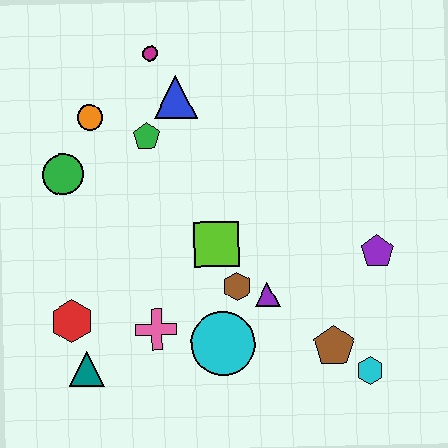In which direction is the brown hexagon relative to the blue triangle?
The brown hexagon is below the blue triangle.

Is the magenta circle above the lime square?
Yes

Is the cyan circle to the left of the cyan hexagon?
Yes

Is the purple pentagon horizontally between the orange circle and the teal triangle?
No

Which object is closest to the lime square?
The brown hexagon is closest to the lime square.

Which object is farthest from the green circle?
The cyan hexagon is farthest from the green circle.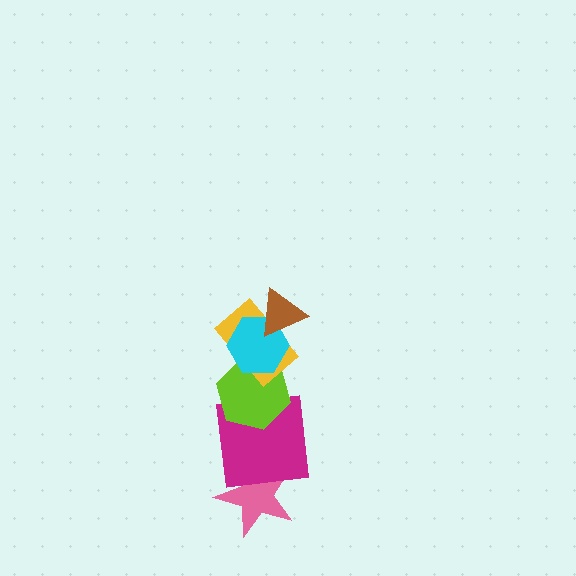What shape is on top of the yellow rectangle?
The cyan hexagon is on top of the yellow rectangle.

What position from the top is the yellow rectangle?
The yellow rectangle is 3rd from the top.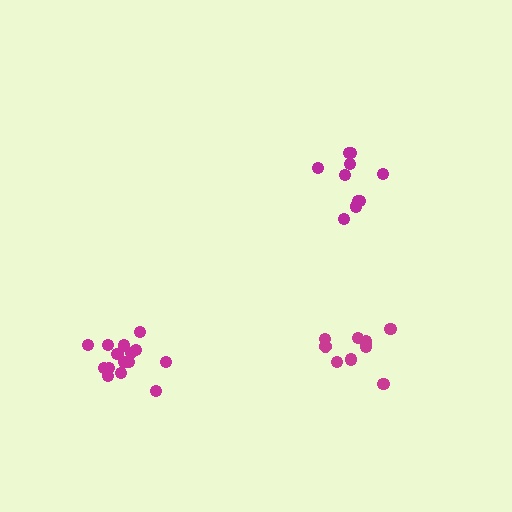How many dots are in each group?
Group 1: 10 dots, Group 2: 9 dots, Group 3: 15 dots (34 total).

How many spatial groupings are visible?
There are 3 spatial groupings.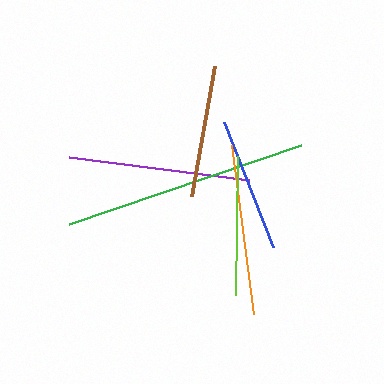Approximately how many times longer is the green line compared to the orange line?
The green line is approximately 1.4 times the length of the orange line.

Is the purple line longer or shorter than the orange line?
The purple line is longer than the orange line.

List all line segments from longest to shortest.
From longest to shortest: green, purple, orange, lime, blue, brown.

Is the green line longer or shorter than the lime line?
The green line is longer than the lime line.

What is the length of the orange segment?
The orange segment is approximately 171 pixels long.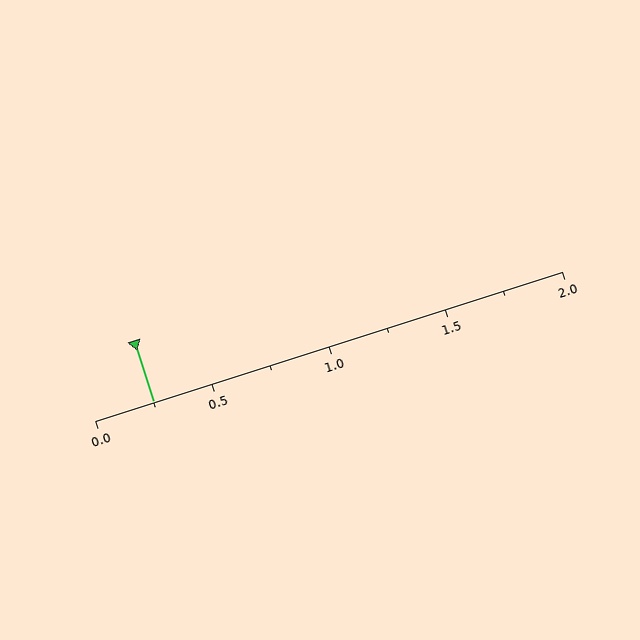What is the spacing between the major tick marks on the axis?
The major ticks are spaced 0.5 apart.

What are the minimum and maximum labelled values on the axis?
The axis runs from 0.0 to 2.0.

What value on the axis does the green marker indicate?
The marker indicates approximately 0.25.